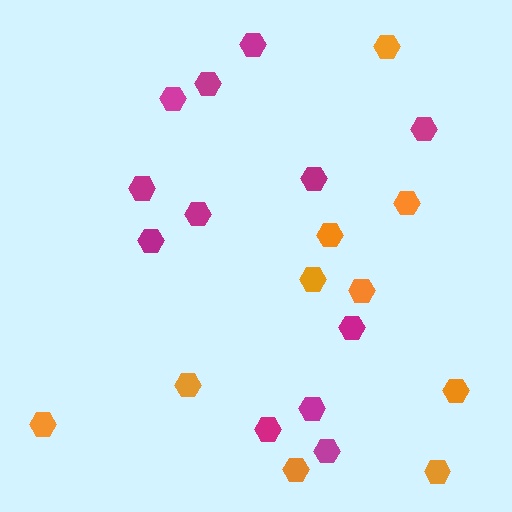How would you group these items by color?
There are 2 groups: one group of orange hexagons (10) and one group of magenta hexagons (12).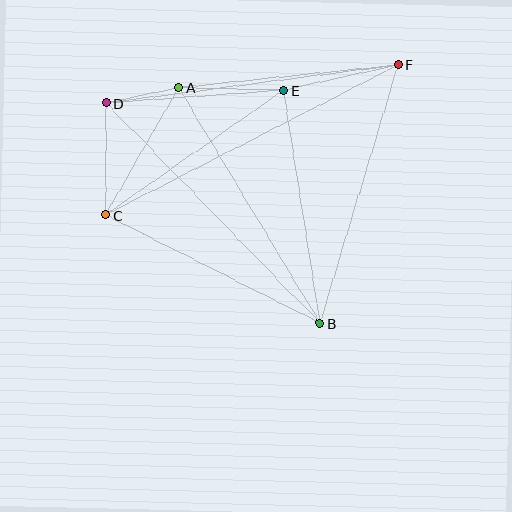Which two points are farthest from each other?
Points C and F are farthest from each other.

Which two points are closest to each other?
Points A and D are closest to each other.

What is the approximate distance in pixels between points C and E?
The distance between C and E is approximately 217 pixels.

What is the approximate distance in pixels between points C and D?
The distance between C and D is approximately 112 pixels.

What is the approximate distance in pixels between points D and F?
The distance between D and F is approximately 294 pixels.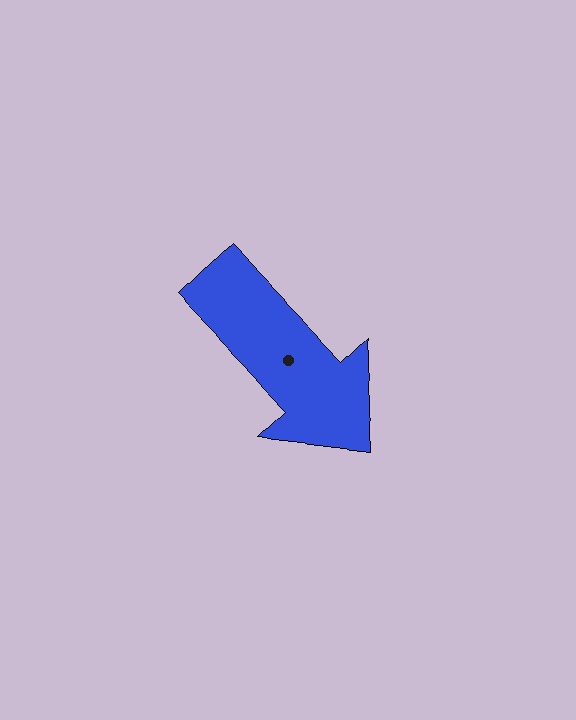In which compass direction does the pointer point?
Southeast.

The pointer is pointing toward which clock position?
Roughly 5 o'clock.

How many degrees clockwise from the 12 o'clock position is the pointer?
Approximately 137 degrees.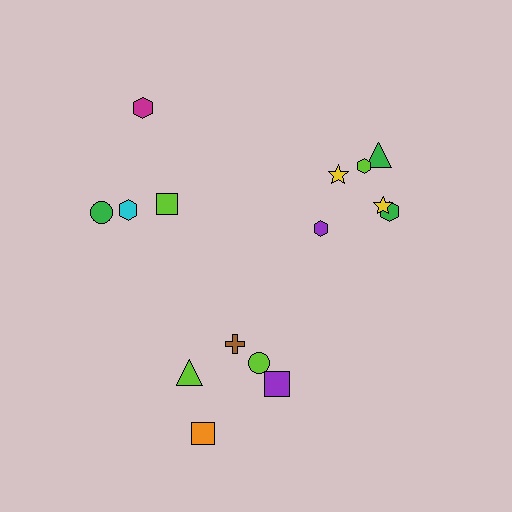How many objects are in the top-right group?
There are 6 objects.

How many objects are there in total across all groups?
There are 15 objects.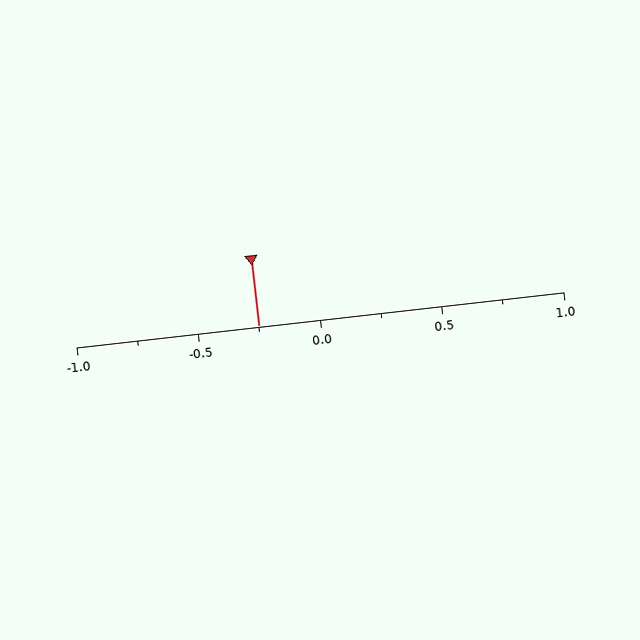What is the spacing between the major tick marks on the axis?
The major ticks are spaced 0.5 apart.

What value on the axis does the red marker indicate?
The marker indicates approximately -0.25.